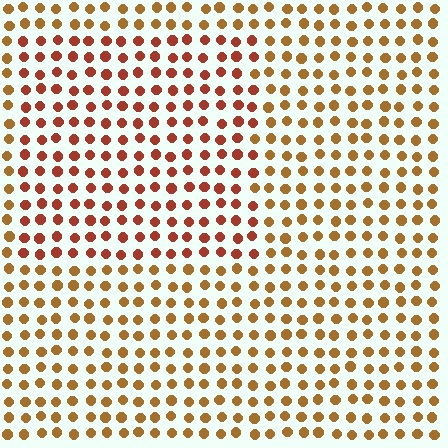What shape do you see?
I see a rectangle.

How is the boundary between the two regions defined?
The boundary is defined purely by a slight shift in hue (about 28 degrees). Spacing, size, and orientation are identical on both sides.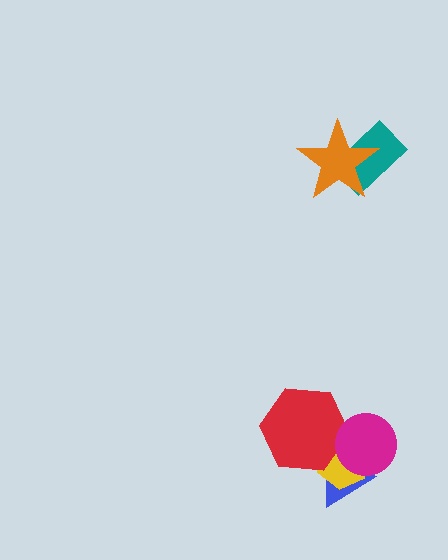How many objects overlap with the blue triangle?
3 objects overlap with the blue triangle.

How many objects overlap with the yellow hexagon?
3 objects overlap with the yellow hexagon.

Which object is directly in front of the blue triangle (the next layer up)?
The yellow hexagon is directly in front of the blue triangle.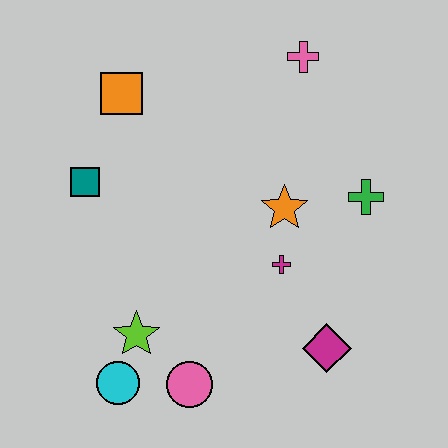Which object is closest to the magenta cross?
The orange star is closest to the magenta cross.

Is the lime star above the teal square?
No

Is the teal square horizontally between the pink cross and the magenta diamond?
No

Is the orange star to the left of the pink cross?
Yes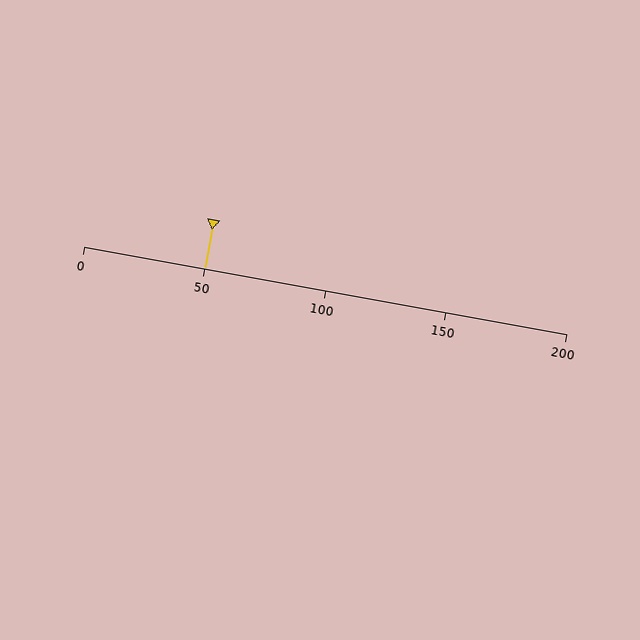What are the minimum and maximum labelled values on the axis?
The axis runs from 0 to 200.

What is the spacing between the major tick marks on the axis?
The major ticks are spaced 50 apart.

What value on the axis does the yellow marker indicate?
The marker indicates approximately 50.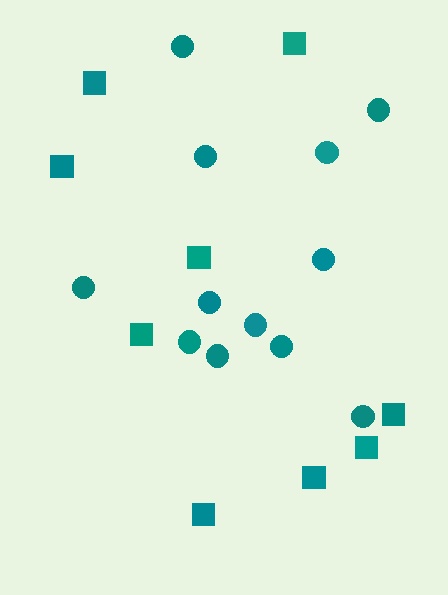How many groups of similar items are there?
There are 2 groups: one group of squares (9) and one group of circles (12).